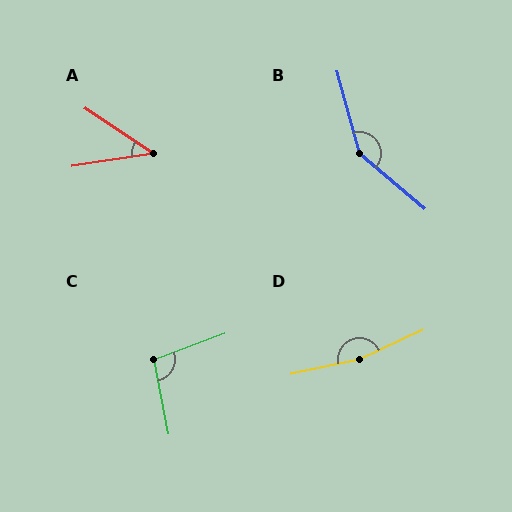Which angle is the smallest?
A, at approximately 43 degrees.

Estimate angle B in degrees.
Approximately 146 degrees.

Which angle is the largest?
D, at approximately 167 degrees.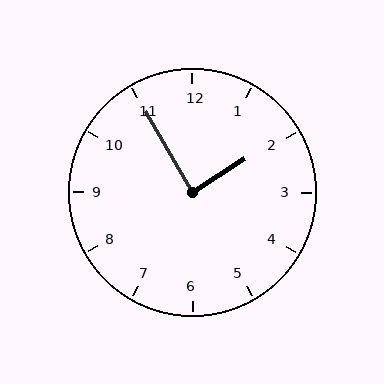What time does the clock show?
1:55.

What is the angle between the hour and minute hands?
Approximately 88 degrees.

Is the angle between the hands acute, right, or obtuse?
It is right.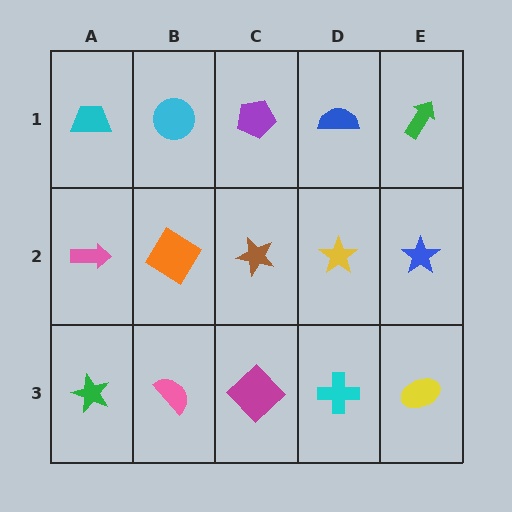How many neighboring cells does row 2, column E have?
3.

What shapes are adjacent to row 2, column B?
A cyan circle (row 1, column B), a pink semicircle (row 3, column B), a pink arrow (row 2, column A), a brown star (row 2, column C).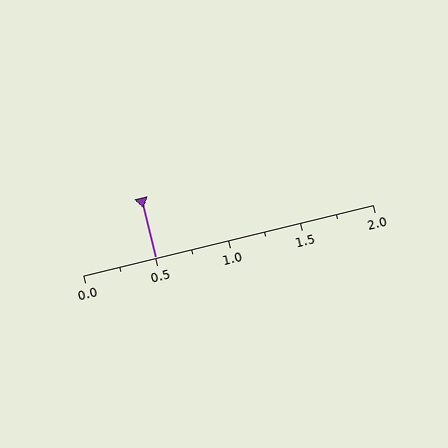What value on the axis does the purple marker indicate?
The marker indicates approximately 0.5.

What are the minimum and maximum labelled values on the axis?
The axis runs from 0.0 to 2.0.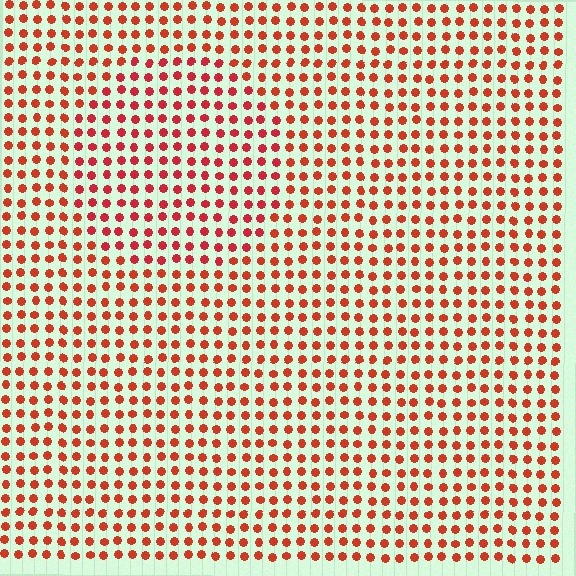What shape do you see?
I see a circle.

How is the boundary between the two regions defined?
The boundary is defined purely by a slight shift in hue (about 15 degrees). Spacing, size, and orientation are identical on both sides.